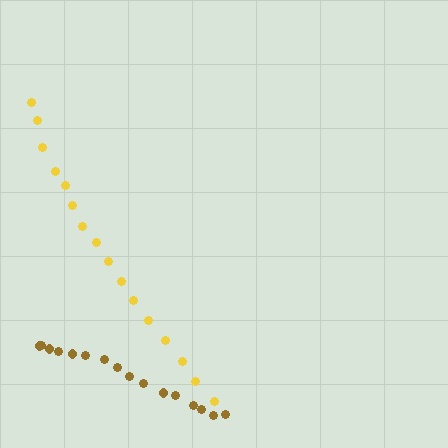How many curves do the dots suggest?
There are 2 distinct paths.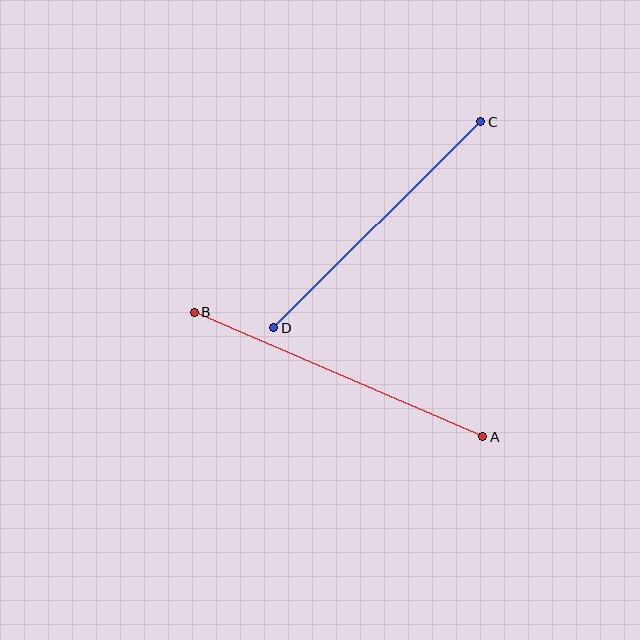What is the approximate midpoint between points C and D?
The midpoint is at approximately (377, 225) pixels.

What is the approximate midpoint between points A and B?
The midpoint is at approximately (338, 374) pixels.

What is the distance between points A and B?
The distance is approximately 314 pixels.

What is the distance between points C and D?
The distance is approximately 292 pixels.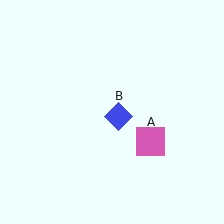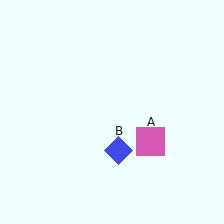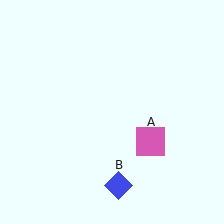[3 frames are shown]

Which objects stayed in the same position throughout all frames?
Pink square (object A) remained stationary.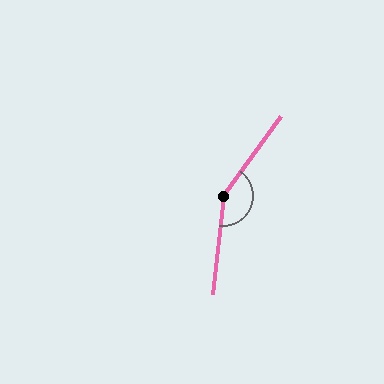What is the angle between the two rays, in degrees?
Approximately 151 degrees.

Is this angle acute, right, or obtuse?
It is obtuse.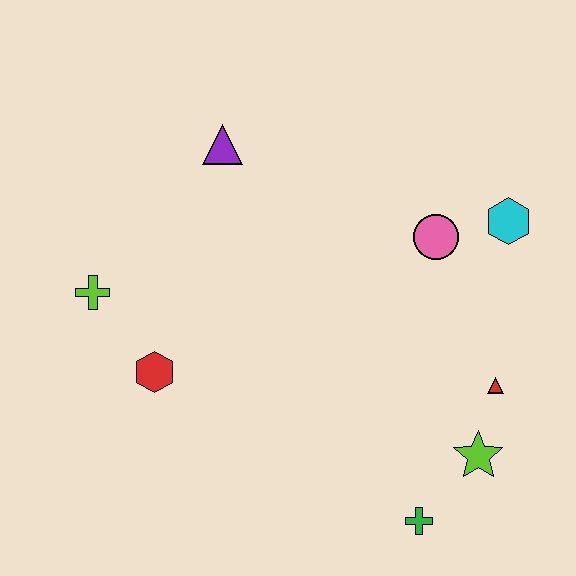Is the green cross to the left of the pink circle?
Yes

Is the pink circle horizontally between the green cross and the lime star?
Yes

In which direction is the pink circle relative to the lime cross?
The pink circle is to the right of the lime cross.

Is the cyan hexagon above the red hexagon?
Yes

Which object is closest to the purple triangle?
The lime cross is closest to the purple triangle.